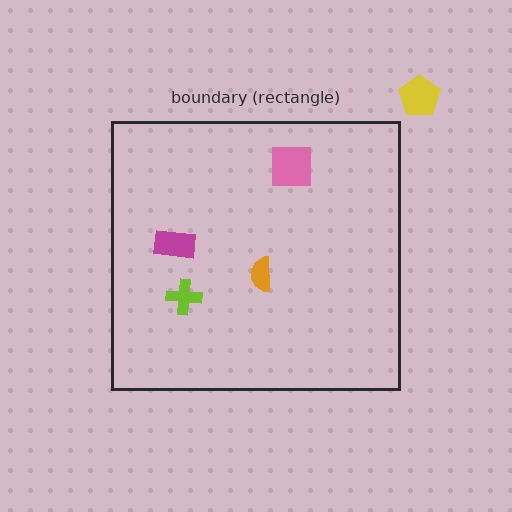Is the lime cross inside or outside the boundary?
Inside.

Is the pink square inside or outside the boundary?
Inside.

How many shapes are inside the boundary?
4 inside, 1 outside.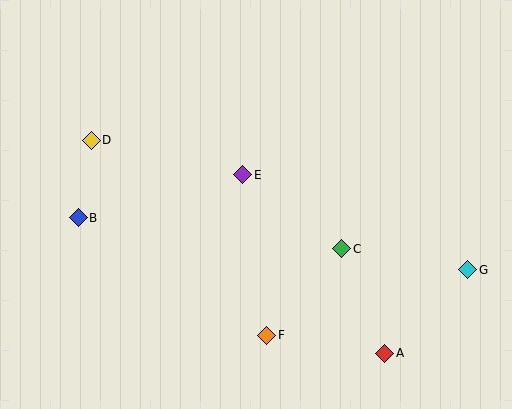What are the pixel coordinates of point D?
Point D is at (91, 140).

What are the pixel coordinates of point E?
Point E is at (243, 175).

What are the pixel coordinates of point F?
Point F is at (267, 335).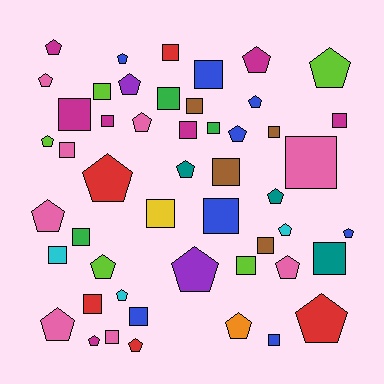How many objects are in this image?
There are 50 objects.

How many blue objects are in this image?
There are 8 blue objects.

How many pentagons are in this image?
There are 25 pentagons.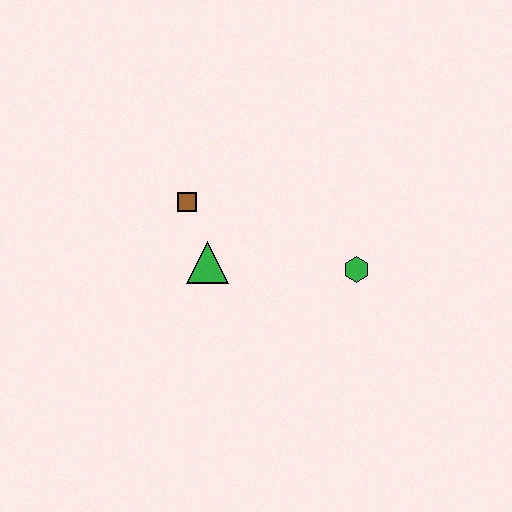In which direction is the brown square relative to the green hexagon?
The brown square is to the left of the green hexagon.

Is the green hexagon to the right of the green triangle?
Yes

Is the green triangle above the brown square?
No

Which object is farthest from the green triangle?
The green hexagon is farthest from the green triangle.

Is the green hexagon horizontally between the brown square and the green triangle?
No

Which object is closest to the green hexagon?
The green triangle is closest to the green hexagon.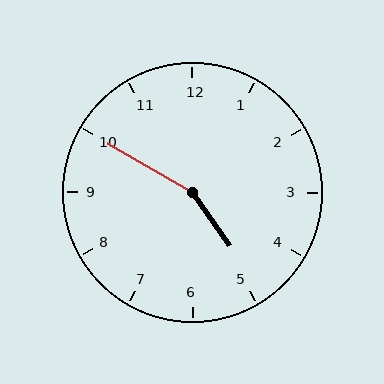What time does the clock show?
4:50.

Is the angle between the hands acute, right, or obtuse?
It is obtuse.